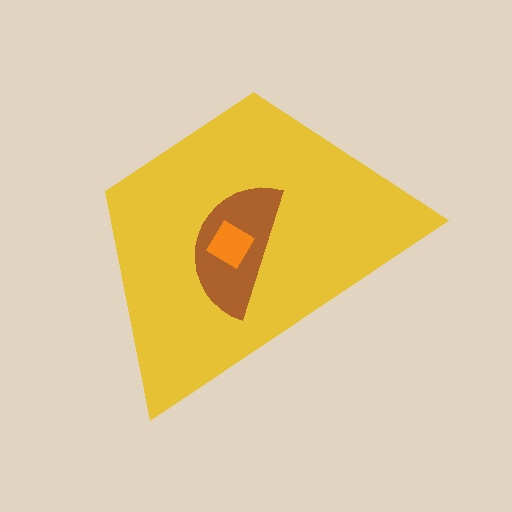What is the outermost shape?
The yellow trapezoid.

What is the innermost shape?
The orange diamond.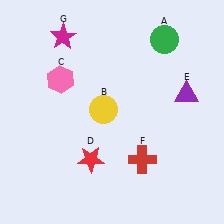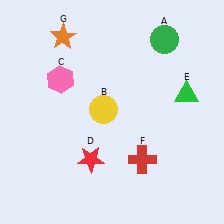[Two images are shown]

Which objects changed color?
E changed from purple to green. G changed from magenta to orange.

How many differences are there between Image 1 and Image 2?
There are 2 differences between the two images.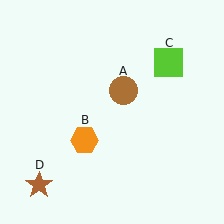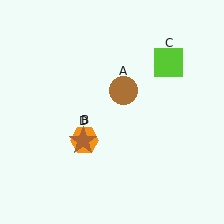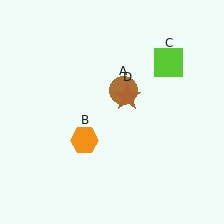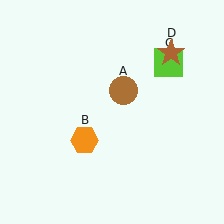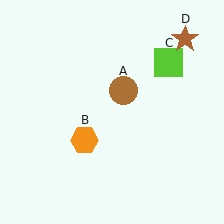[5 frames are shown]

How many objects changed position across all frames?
1 object changed position: brown star (object D).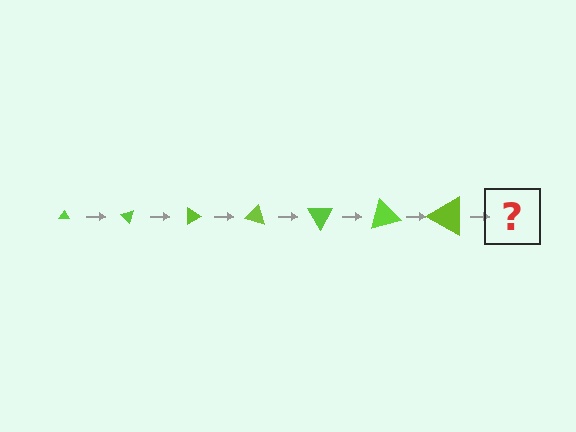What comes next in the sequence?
The next element should be a triangle, larger than the previous one and rotated 315 degrees from the start.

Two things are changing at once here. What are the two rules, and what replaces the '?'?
The two rules are that the triangle grows larger each step and it rotates 45 degrees each step. The '?' should be a triangle, larger than the previous one and rotated 315 degrees from the start.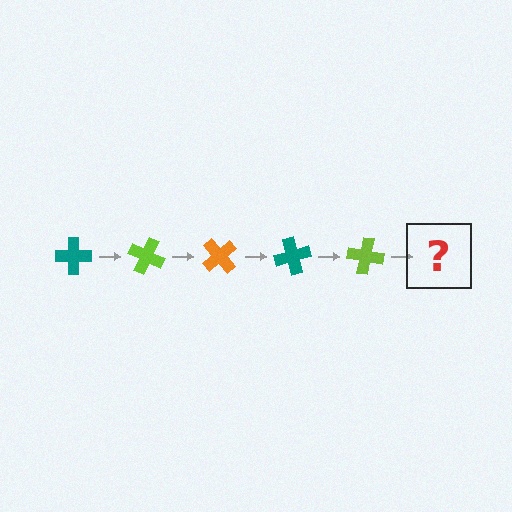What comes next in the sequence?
The next element should be an orange cross, rotated 125 degrees from the start.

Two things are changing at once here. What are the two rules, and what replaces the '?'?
The two rules are that it rotates 25 degrees each step and the color cycles through teal, lime, and orange. The '?' should be an orange cross, rotated 125 degrees from the start.